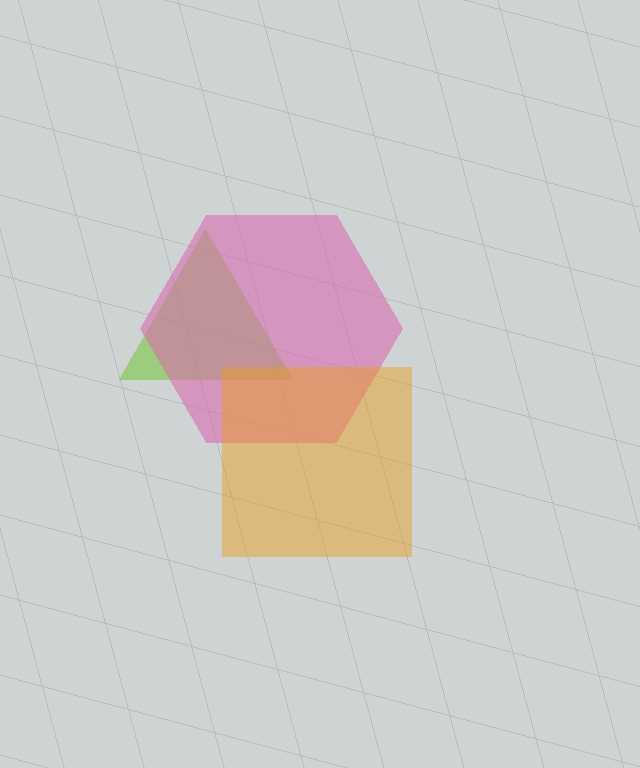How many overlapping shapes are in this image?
There are 3 overlapping shapes in the image.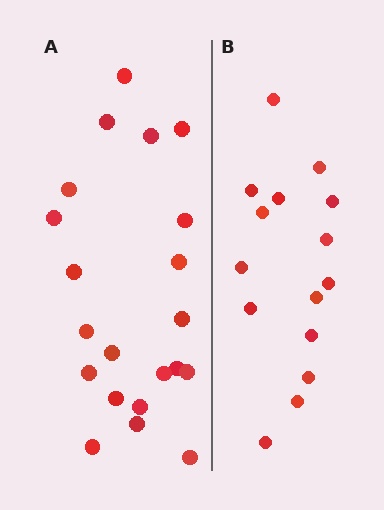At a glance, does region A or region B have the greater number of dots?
Region A (the left region) has more dots.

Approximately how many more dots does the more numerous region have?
Region A has about 6 more dots than region B.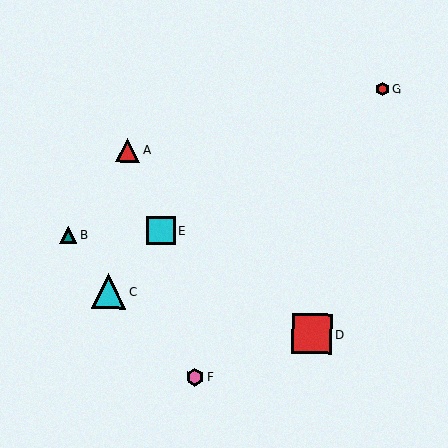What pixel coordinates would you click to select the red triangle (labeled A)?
Click at (128, 150) to select the red triangle A.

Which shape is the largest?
The red square (labeled D) is the largest.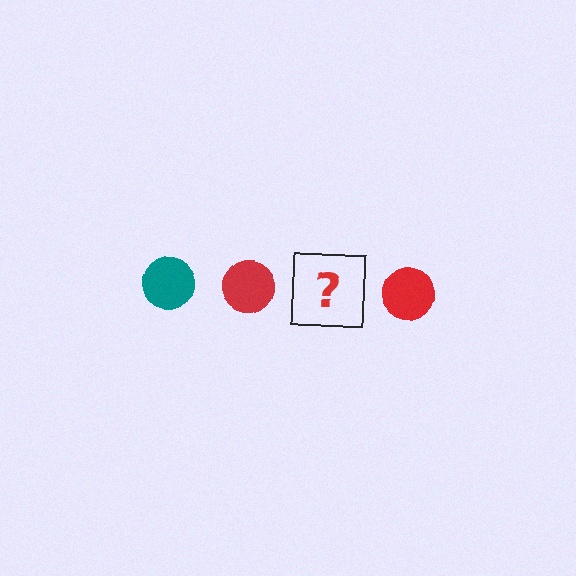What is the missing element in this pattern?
The missing element is a teal circle.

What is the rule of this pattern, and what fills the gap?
The rule is that the pattern cycles through teal, red circles. The gap should be filled with a teal circle.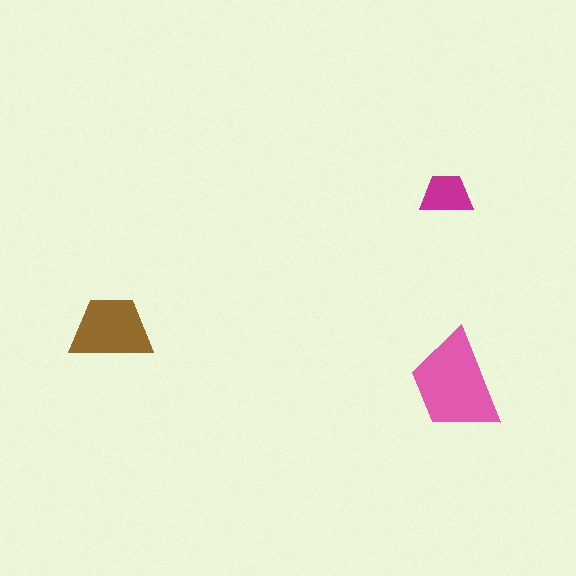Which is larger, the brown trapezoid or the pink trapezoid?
The pink one.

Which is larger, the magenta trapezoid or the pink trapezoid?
The pink one.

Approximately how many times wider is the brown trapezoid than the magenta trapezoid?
About 1.5 times wider.